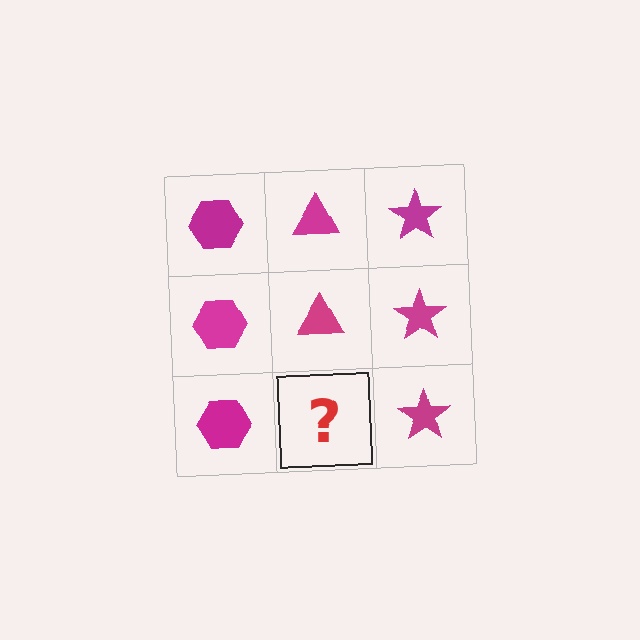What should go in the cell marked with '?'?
The missing cell should contain a magenta triangle.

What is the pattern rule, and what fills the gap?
The rule is that each column has a consistent shape. The gap should be filled with a magenta triangle.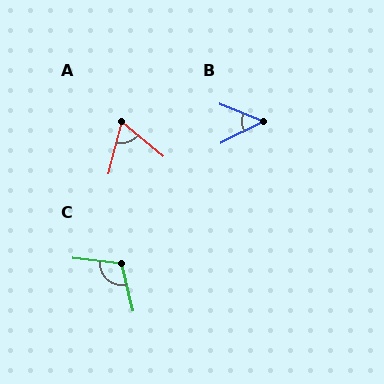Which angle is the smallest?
B, at approximately 49 degrees.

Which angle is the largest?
C, at approximately 110 degrees.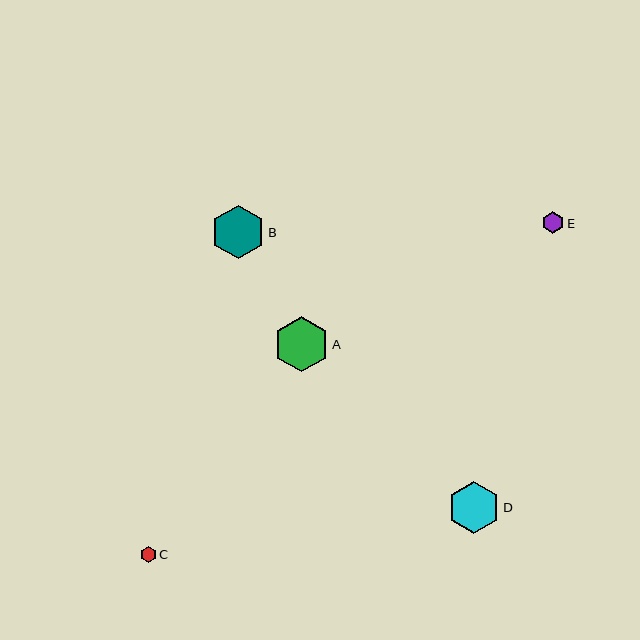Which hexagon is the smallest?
Hexagon C is the smallest with a size of approximately 16 pixels.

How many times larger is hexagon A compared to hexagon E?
Hexagon A is approximately 2.6 times the size of hexagon E.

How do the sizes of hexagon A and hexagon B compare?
Hexagon A and hexagon B are approximately the same size.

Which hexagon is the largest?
Hexagon A is the largest with a size of approximately 55 pixels.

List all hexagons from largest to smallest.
From largest to smallest: A, B, D, E, C.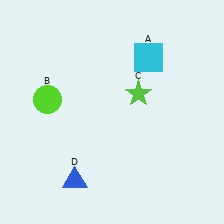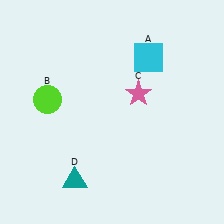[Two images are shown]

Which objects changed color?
C changed from lime to pink. D changed from blue to teal.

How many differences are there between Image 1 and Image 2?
There are 2 differences between the two images.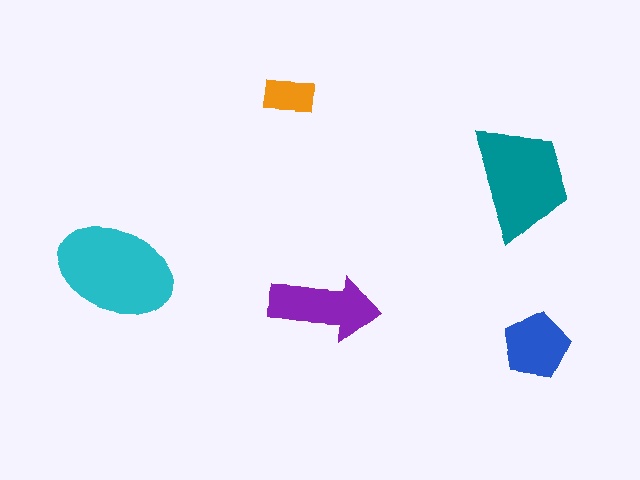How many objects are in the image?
There are 5 objects in the image.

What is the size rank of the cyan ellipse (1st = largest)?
1st.